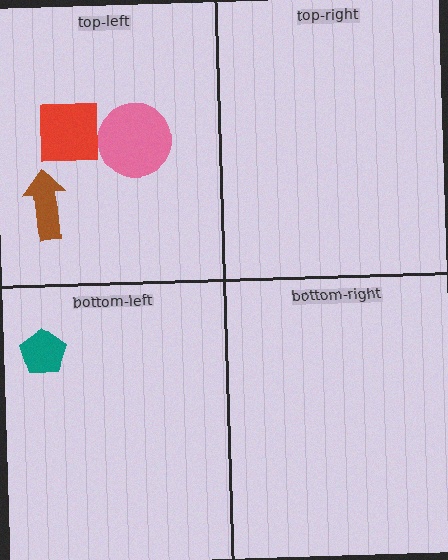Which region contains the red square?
The top-left region.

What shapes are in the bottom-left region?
The teal pentagon.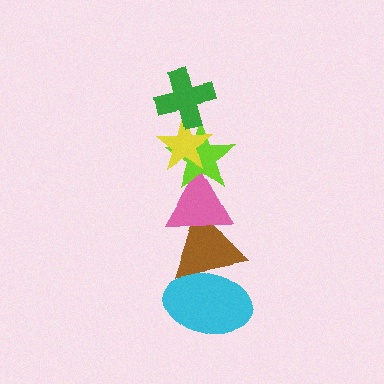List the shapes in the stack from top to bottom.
From top to bottom: the green cross, the yellow star, the lime star, the pink triangle, the brown triangle, the cyan ellipse.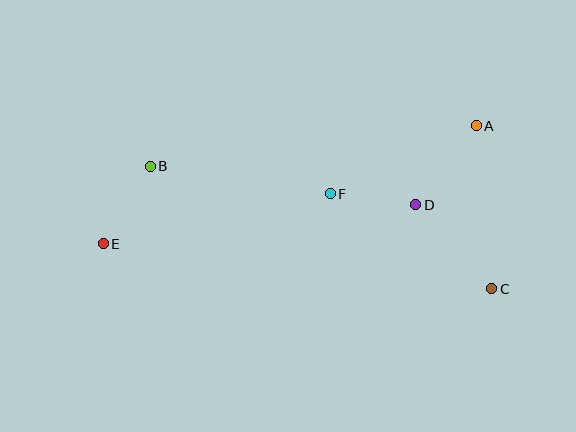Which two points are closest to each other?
Points D and F are closest to each other.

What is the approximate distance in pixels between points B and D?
The distance between B and D is approximately 268 pixels.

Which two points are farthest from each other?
Points A and E are farthest from each other.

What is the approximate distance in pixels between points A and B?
The distance between A and B is approximately 329 pixels.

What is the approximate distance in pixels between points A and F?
The distance between A and F is approximately 161 pixels.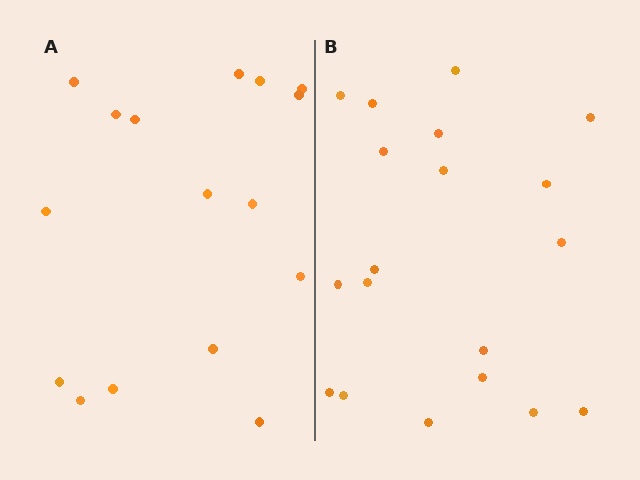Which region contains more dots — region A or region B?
Region B (the right region) has more dots.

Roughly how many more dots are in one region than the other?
Region B has just a few more — roughly 2 or 3 more dots than region A.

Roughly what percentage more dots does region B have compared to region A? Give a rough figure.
About 20% more.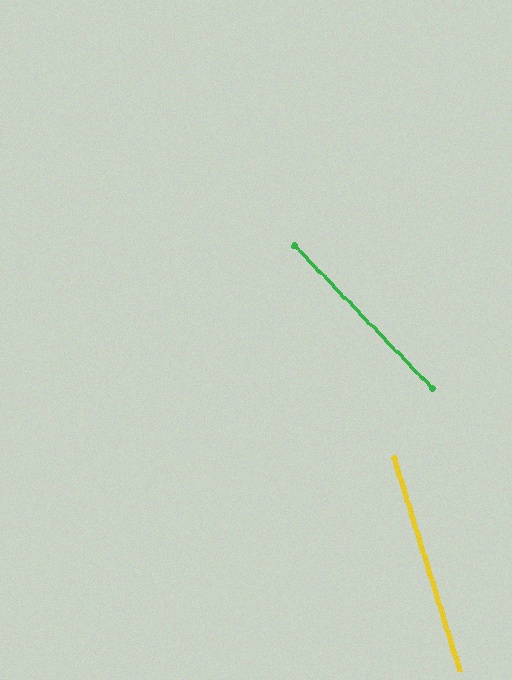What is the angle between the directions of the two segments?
Approximately 27 degrees.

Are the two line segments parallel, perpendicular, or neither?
Neither parallel nor perpendicular — they differ by about 27°.